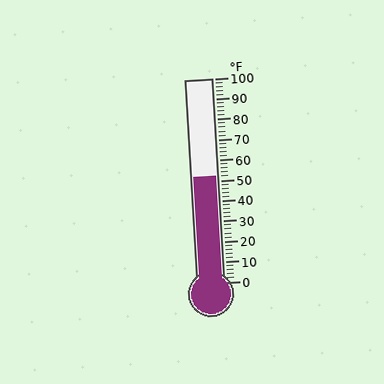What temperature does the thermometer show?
The thermometer shows approximately 52°F.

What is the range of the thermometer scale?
The thermometer scale ranges from 0°F to 100°F.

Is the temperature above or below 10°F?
The temperature is above 10°F.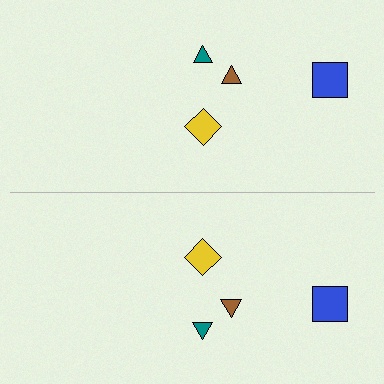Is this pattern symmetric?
Yes, this pattern has bilateral (reflection) symmetry.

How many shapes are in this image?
There are 8 shapes in this image.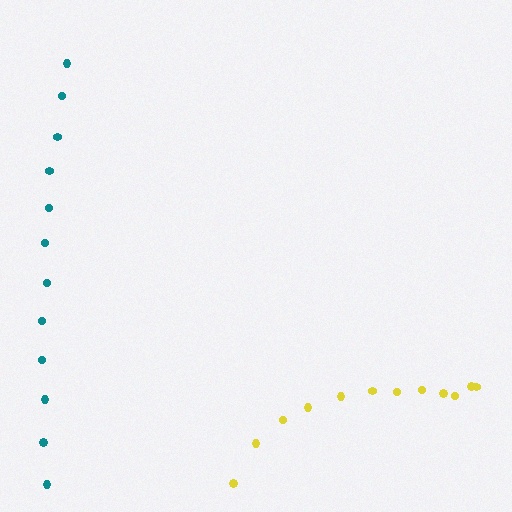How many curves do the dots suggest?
There are 2 distinct paths.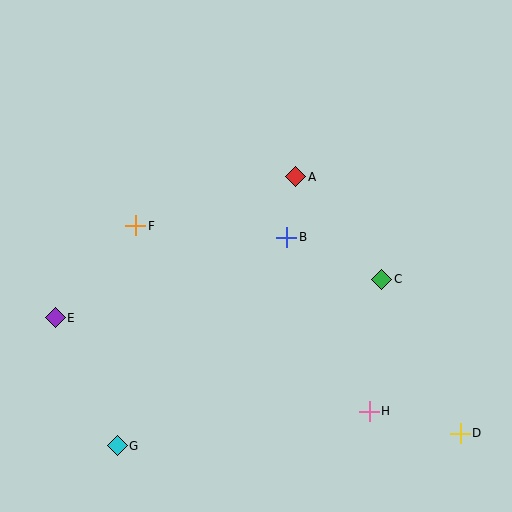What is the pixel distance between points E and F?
The distance between E and F is 122 pixels.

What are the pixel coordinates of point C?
Point C is at (382, 279).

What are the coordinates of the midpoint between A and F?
The midpoint between A and F is at (216, 201).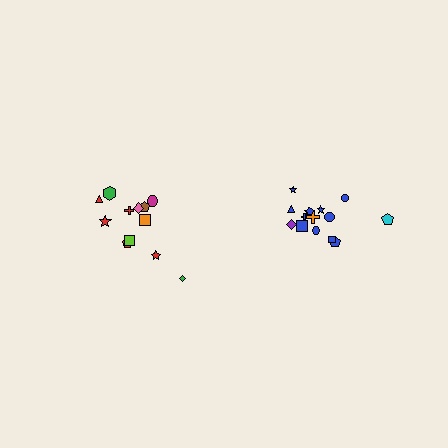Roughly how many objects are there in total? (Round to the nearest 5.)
Roughly 25 objects in total.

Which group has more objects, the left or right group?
The right group.